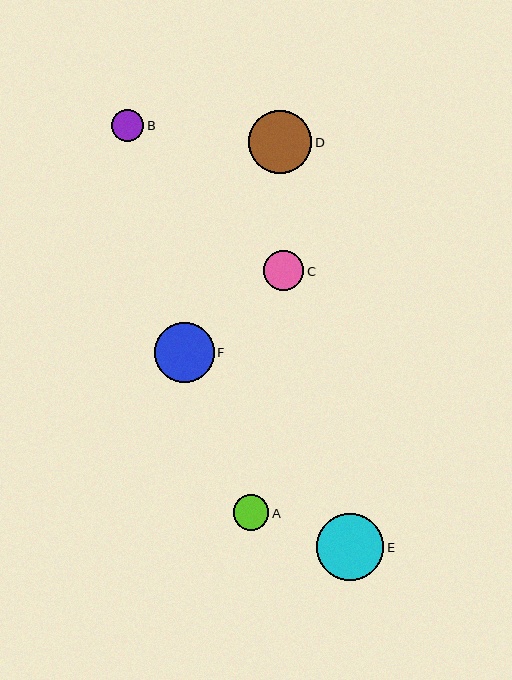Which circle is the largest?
Circle E is the largest with a size of approximately 67 pixels.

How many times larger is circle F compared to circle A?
Circle F is approximately 1.7 times the size of circle A.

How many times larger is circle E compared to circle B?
Circle E is approximately 2.1 times the size of circle B.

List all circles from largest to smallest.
From largest to smallest: E, D, F, C, A, B.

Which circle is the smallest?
Circle B is the smallest with a size of approximately 32 pixels.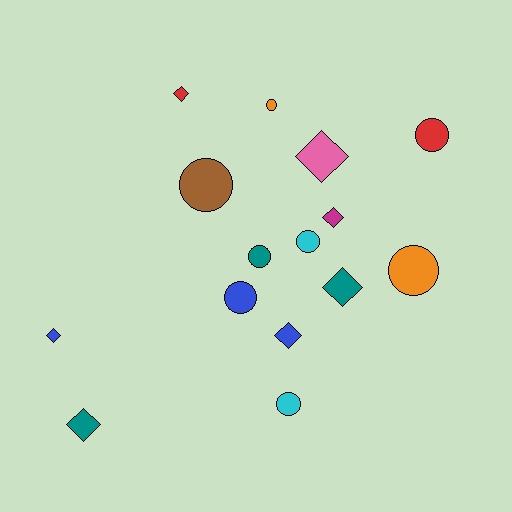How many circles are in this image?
There are 8 circles.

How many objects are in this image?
There are 15 objects.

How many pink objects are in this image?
There is 1 pink object.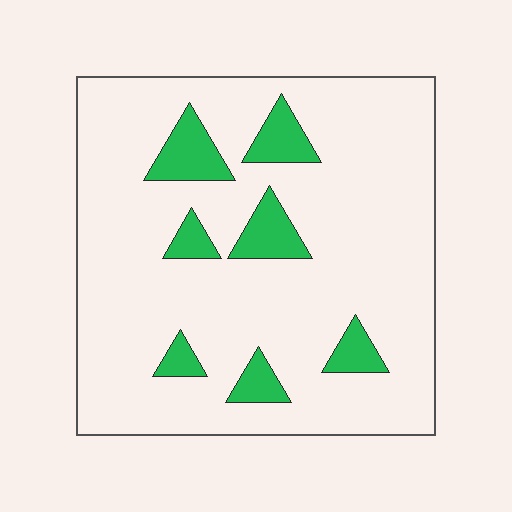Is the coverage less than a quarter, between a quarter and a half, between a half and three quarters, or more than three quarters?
Less than a quarter.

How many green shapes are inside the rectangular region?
7.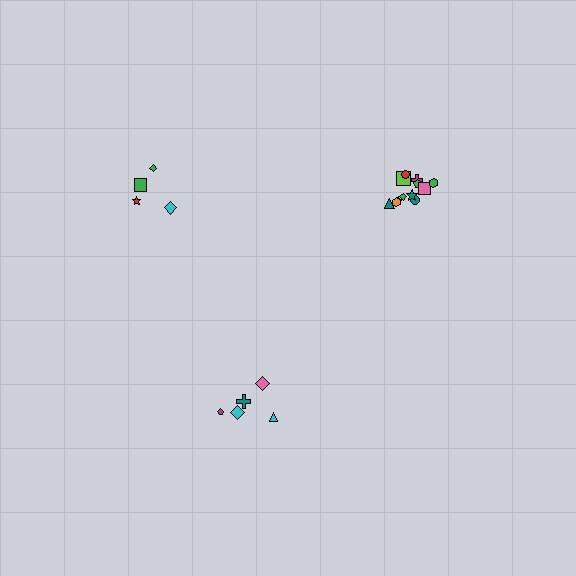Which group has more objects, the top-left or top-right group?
The top-right group.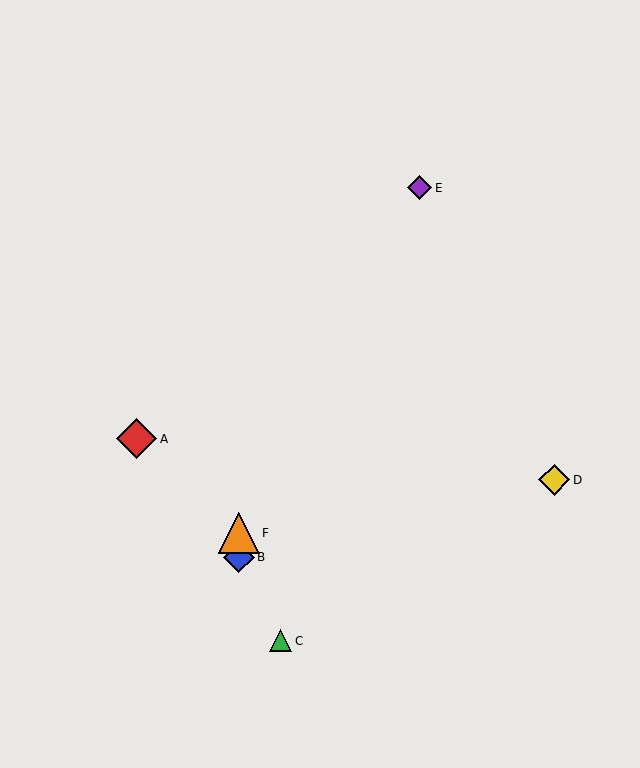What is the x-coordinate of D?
Object D is at x≈554.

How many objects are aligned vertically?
2 objects (B, F) are aligned vertically.